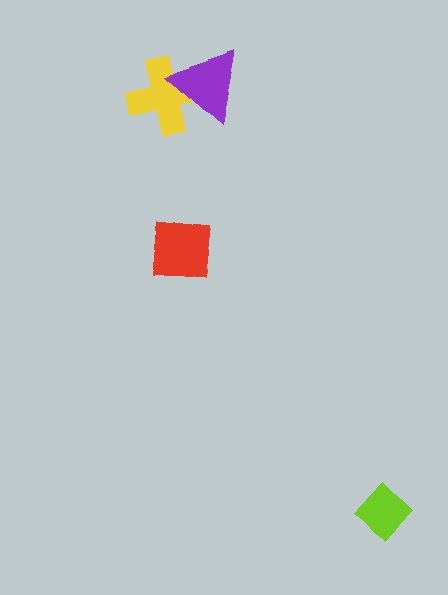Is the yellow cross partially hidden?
Yes, it is partially covered by another shape.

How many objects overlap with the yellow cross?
1 object overlaps with the yellow cross.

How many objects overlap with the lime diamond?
0 objects overlap with the lime diamond.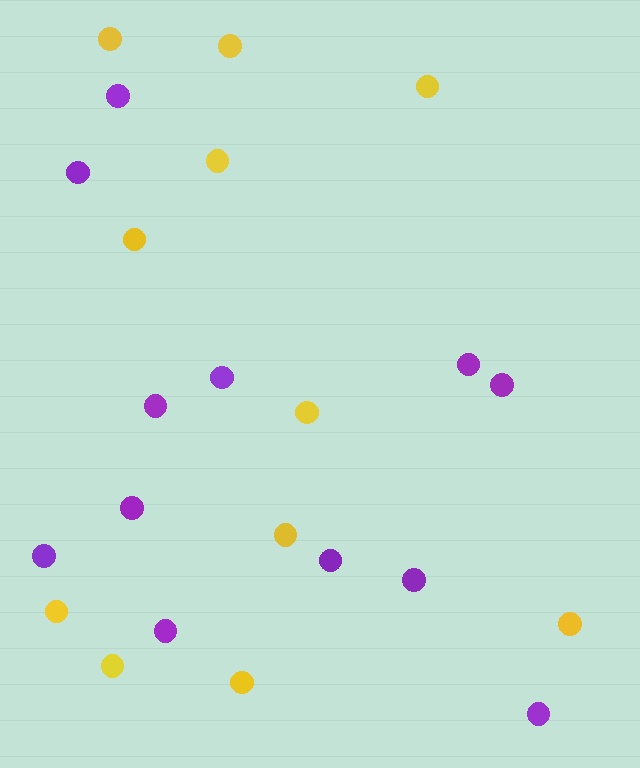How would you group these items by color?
There are 2 groups: one group of yellow circles (11) and one group of purple circles (12).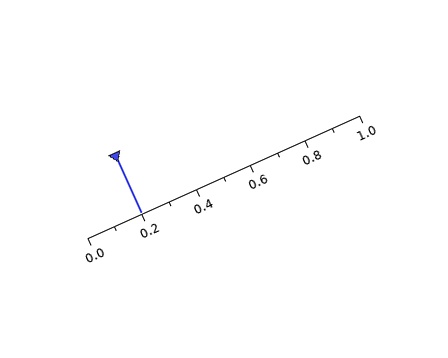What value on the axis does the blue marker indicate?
The marker indicates approximately 0.2.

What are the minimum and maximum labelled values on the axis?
The axis runs from 0.0 to 1.0.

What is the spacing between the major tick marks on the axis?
The major ticks are spaced 0.2 apart.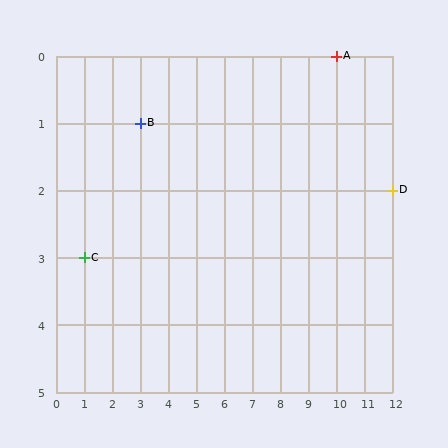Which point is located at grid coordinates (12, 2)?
Point D is at (12, 2).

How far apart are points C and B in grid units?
Points C and B are 2 columns and 2 rows apart (about 2.8 grid units diagonally).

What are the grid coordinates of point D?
Point D is at grid coordinates (12, 2).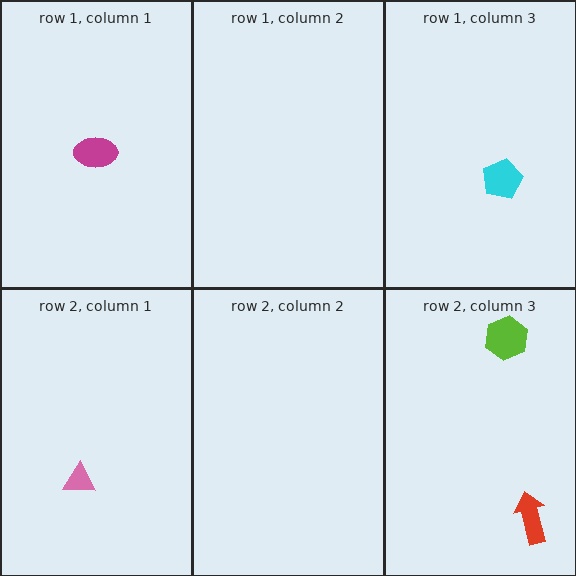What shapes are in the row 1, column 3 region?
The cyan pentagon.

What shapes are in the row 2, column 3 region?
The red arrow, the lime hexagon.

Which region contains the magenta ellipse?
The row 1, column 1 region.